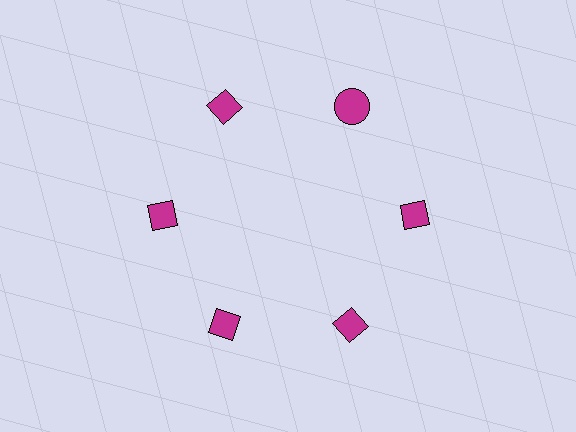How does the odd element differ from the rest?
It has a different shape: circle instead of diamond.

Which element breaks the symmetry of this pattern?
The magenta circle at roughly the 1 o'clock position breaks the symmetry. All other shapes are magenta diamonds.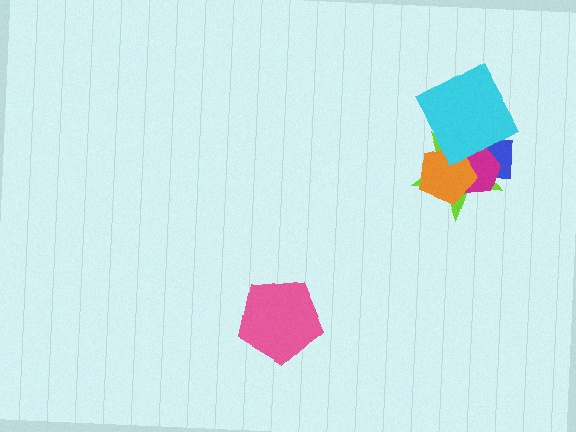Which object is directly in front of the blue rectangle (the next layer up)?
The magenta hexagon is directly in front of the blue rectangle.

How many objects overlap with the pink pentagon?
0 objects overlap with the pink pentagon.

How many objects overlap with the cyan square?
3 objects overlap with the cyan square.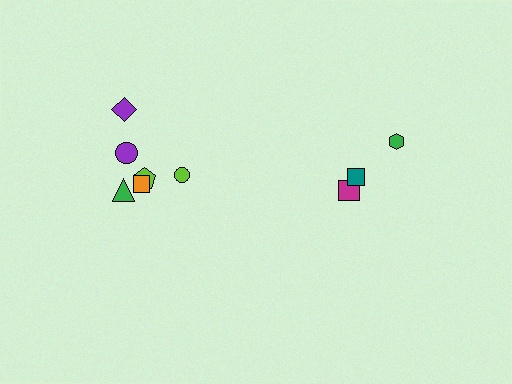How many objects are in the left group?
There are 6 objects.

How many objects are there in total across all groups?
There are 9 objects.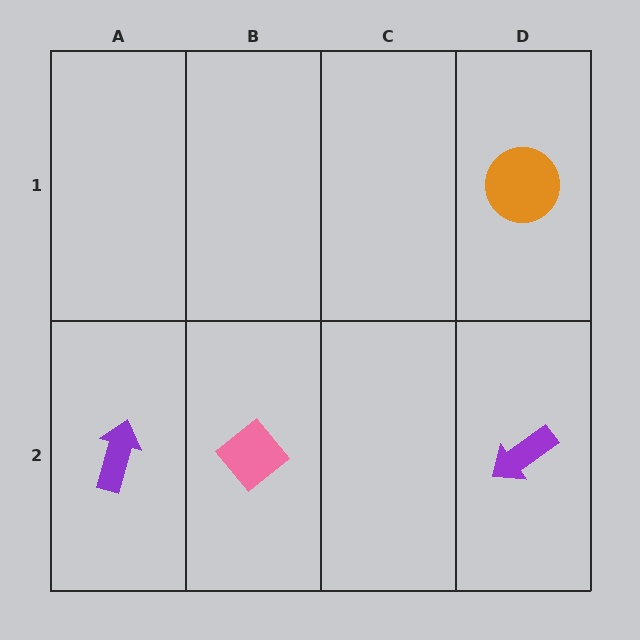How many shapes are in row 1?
1 shape.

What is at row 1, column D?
An orange circle.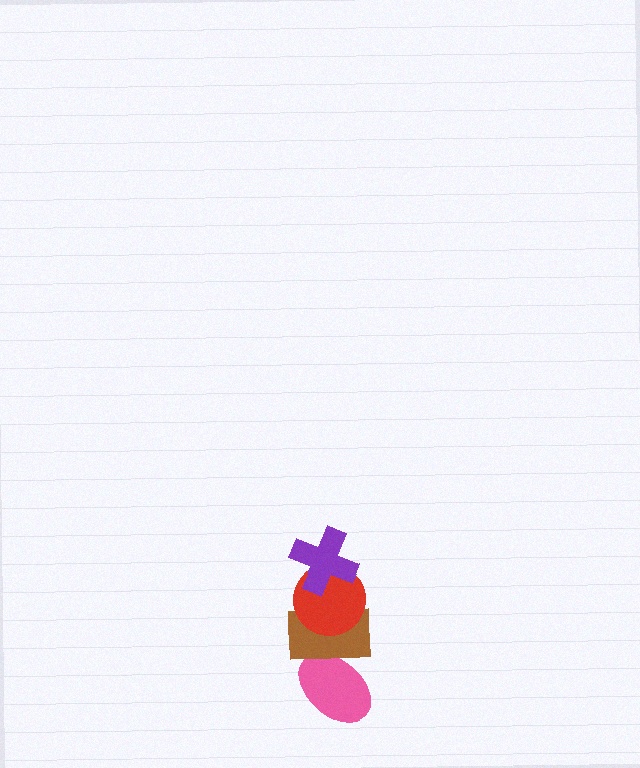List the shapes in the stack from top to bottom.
From top to bottom: the purple cross, the red circle, the brown rectangle, the pink ellipse.